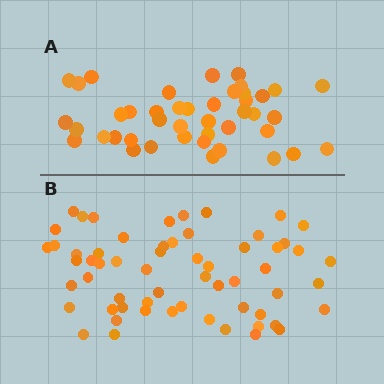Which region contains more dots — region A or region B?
Region B (the bottom region) has more dots.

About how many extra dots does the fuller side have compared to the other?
Region B has approximately 15 more dots than region A.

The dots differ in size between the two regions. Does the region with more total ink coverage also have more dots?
No. Region A has more total ink coverage because its dots are larger, but region B actually contains more individual dots. Total area can be misleading — the number of items is what matters here.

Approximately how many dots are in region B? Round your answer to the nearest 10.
About 60 dots.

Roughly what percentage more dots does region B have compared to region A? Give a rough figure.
About 40% more.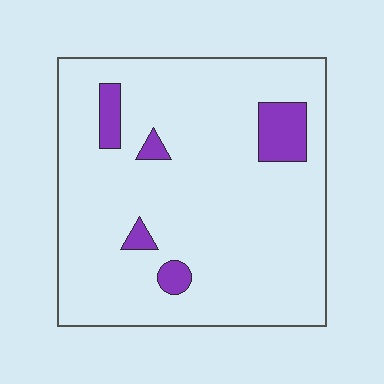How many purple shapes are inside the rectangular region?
5.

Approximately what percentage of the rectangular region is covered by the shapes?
Approximately 10%.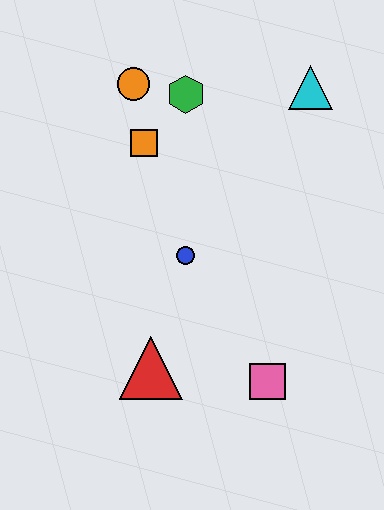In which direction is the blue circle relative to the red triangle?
The blue circle is above the red triangle.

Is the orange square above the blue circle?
Yes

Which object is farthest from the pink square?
The orange circle is farthest from the pink square.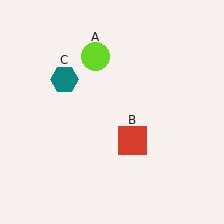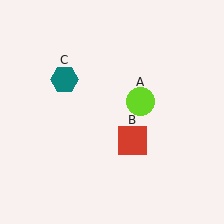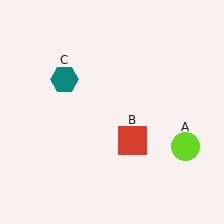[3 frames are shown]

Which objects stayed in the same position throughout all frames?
Red square (object B) and teal hexagon (object C) remained stationary.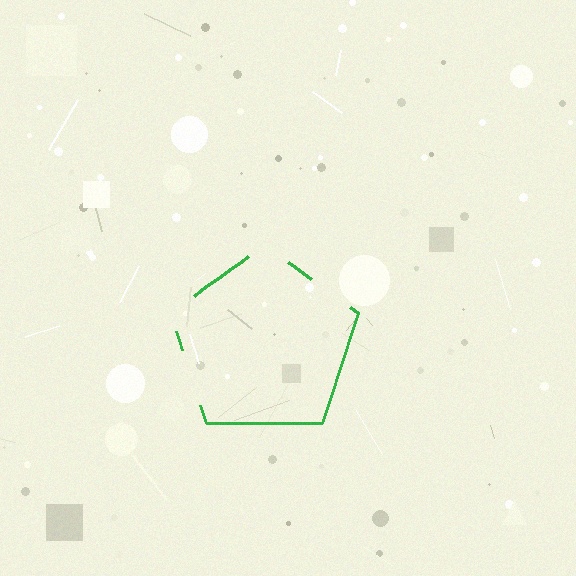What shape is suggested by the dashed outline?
The dashed outline suggests a pentagon.